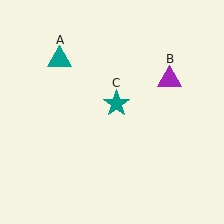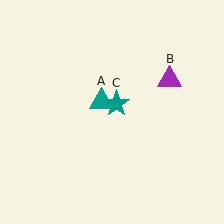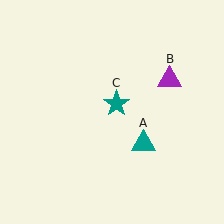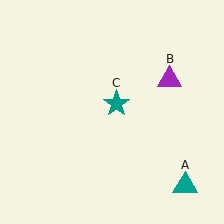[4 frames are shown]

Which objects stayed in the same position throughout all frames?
Purple triangle (object B) and teal star (object C) remained stationary.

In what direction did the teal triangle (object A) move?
The teal triangle (object A) moved down and to the right.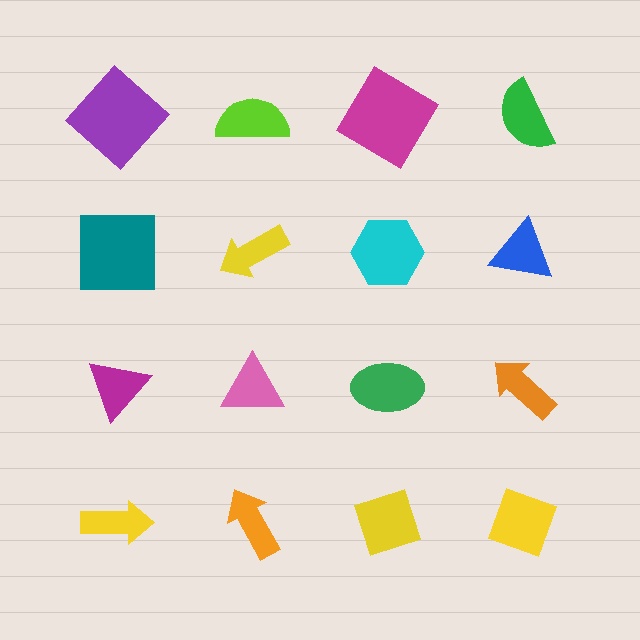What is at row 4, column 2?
An orange arrow.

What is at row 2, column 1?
A teal square.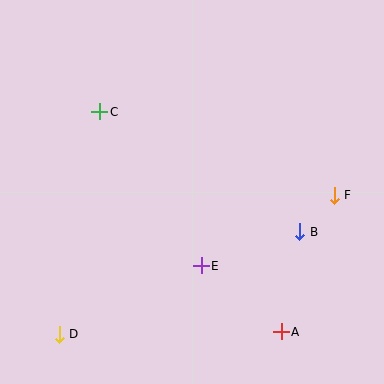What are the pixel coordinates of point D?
Point D is at (59, 334).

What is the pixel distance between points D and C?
The distance between D and C is 226 pixels.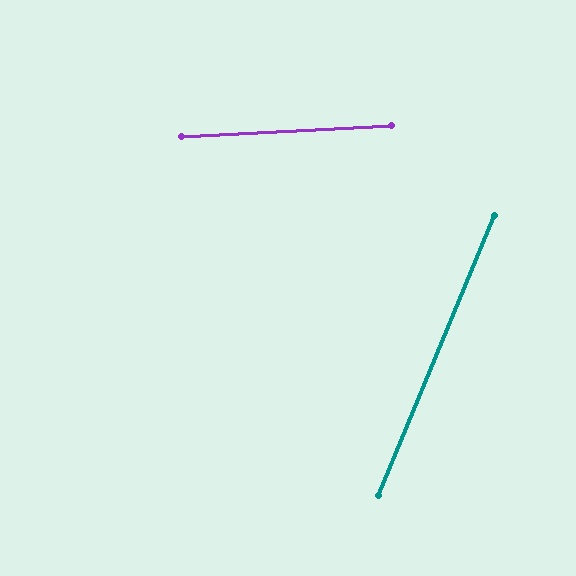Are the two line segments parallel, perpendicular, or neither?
Neither parallel nor perpendicular — they differ by about 64°.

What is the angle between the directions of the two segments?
Approximately 64 degrees.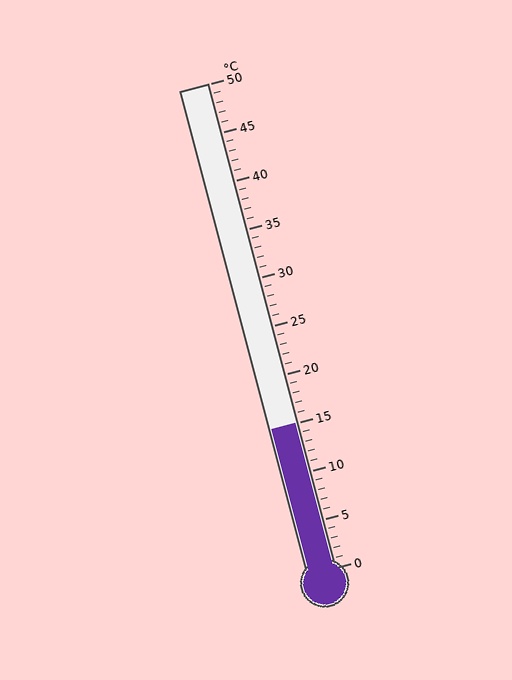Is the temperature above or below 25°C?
The temperature is below 25°C.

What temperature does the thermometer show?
The thermometer shows approximately 15°C.